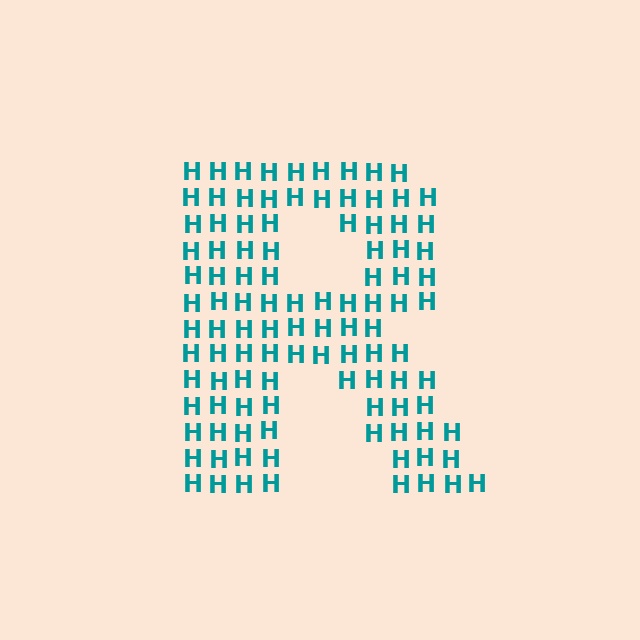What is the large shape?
The large shape is the letter R.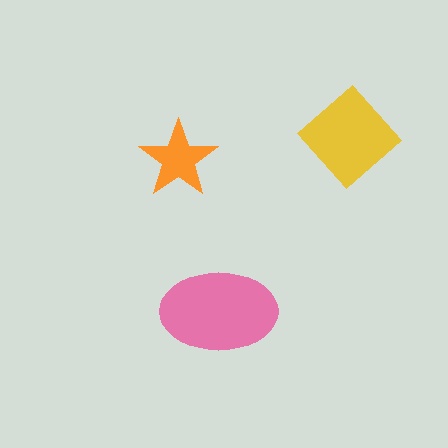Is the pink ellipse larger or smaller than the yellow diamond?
Larger.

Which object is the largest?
The pink ellipse.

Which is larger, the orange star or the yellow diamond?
The yellow diamond.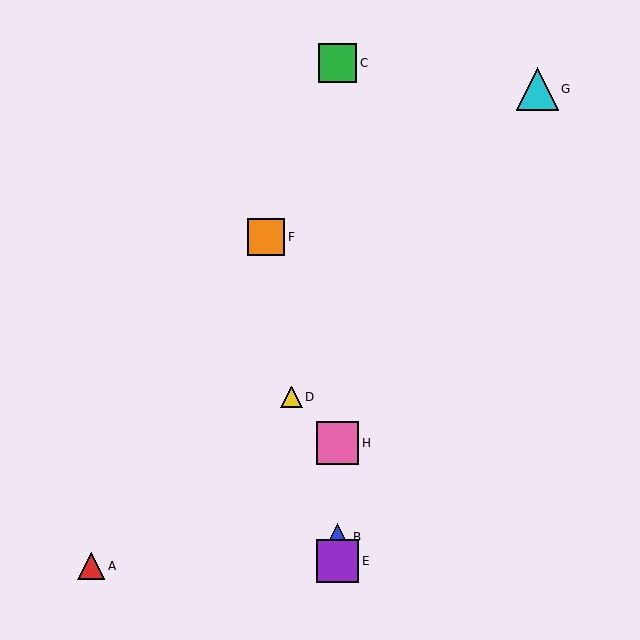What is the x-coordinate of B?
Object B is at x≈337.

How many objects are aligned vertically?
4 objects (B, C, E, H) are aligned vertically.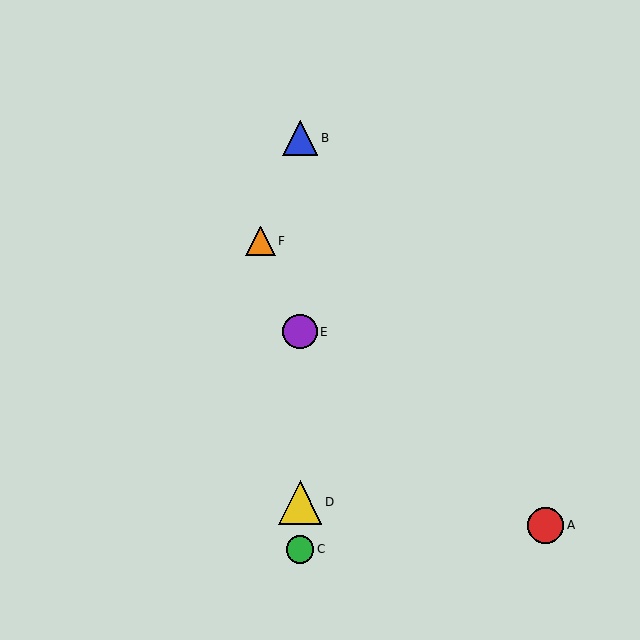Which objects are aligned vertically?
Objects B, C, D, E are aligned vertically.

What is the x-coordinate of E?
Object E is at x≈300.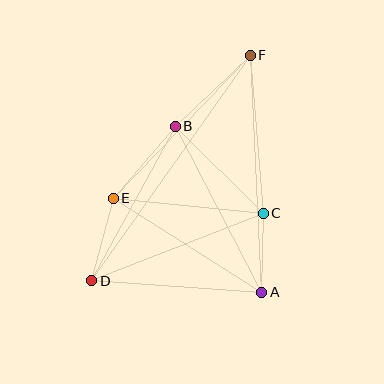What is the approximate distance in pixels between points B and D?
The distance between B and D is approximately 176 pixels.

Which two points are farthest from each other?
Points D and F are farthest from each other.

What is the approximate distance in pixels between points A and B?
The distance between A and B is approximately 188 pixels.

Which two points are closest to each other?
Points A and C are closest to each other.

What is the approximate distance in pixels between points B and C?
The distance between B and C is approximately 124 pixels.